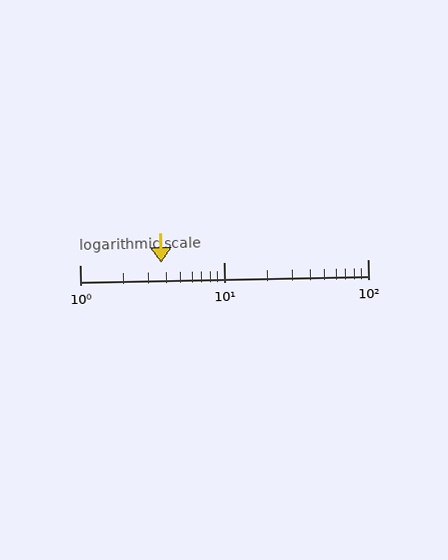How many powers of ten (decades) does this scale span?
The scale spans 2 decades, from 1 to 100.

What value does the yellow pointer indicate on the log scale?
The pointer indicates approximately 3.7.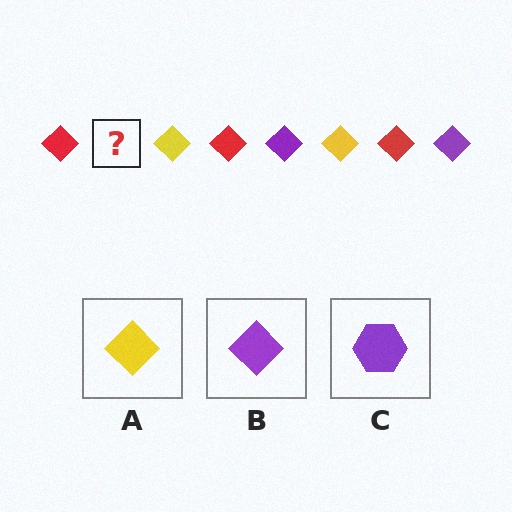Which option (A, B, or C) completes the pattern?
B.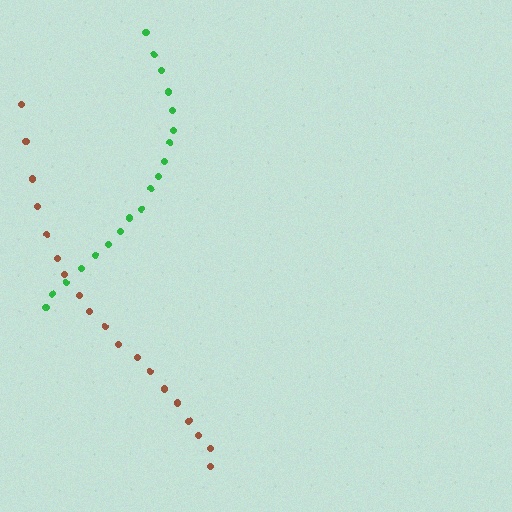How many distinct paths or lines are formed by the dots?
There are 2 distinct paths.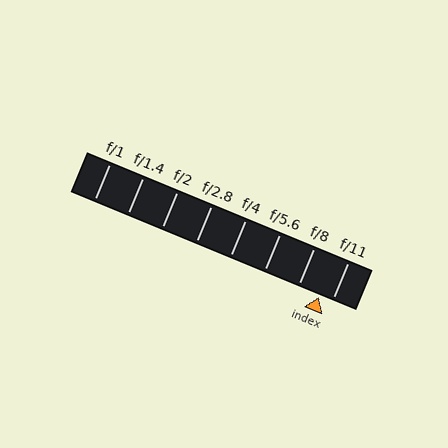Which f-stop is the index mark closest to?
The index mark is closest to f/11.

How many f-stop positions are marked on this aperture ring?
There are 8 f-stop positions marked.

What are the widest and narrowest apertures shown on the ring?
The widest aperture shown is f/1 and the narrowest is f/11.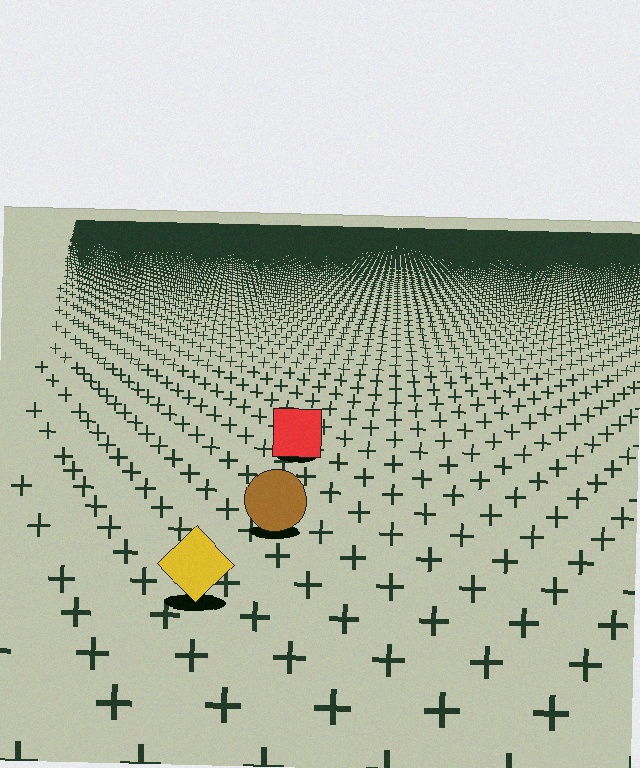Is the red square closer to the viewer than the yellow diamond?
No. The yellow diamond is closer — you can tell from the texture gradient: the ground texture is coarser near it.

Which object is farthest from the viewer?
The red square is farthest from the viewer. It appears smaller and the ground texture around it is denser.